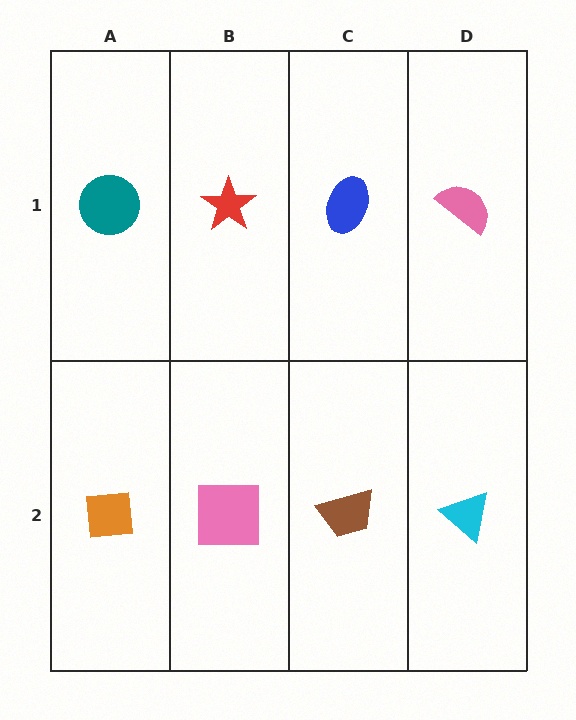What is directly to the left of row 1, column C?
A red star.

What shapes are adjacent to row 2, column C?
A blue ellipse (row 1, column C), a pink square (row 2, column B), a cyan triangle (row 2, column D).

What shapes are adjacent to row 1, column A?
An orange square (row 2, column A), a red star (row 1, column B).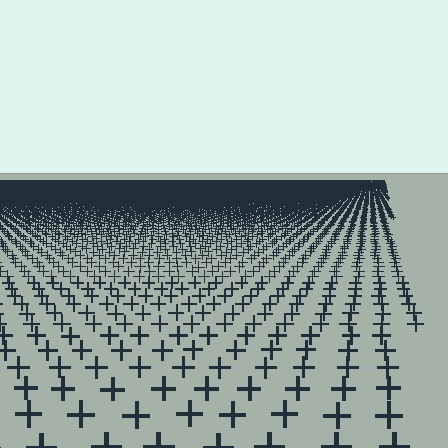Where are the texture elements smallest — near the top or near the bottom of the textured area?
Near the top.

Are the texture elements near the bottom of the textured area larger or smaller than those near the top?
Larger. Near the bottom, elements are closer to the viewer and appear at a bigger on-screen size.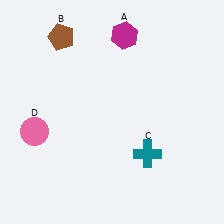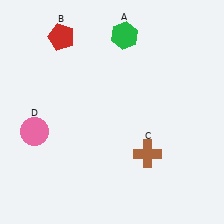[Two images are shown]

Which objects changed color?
A changed from magenta to green. B changed from brown to red. C changed from teal to brown.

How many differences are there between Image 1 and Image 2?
There are 3 differences between the two images.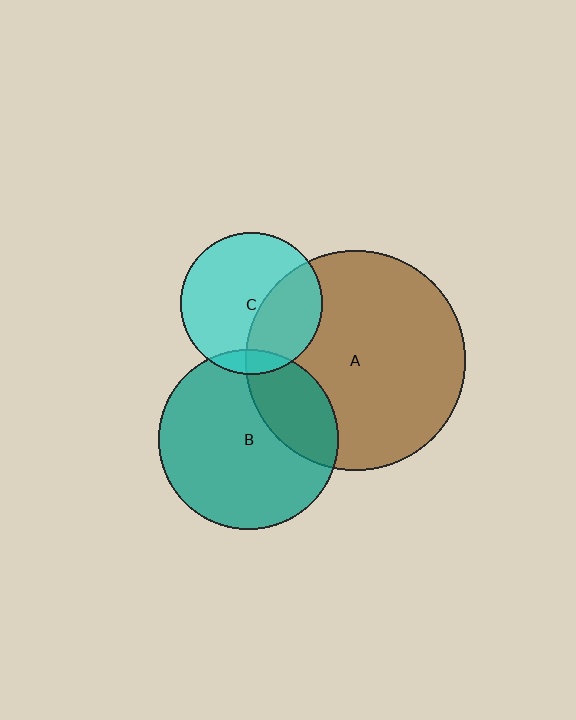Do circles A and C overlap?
Yes.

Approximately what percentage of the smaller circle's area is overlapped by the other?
Approximately 35%.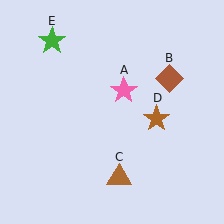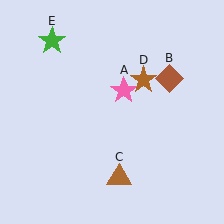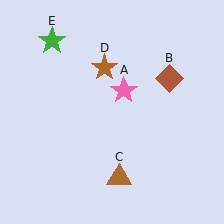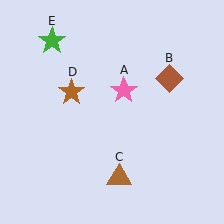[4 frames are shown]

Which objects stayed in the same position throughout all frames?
Pink star (object A) and brown diamond (object B) and brown triangle (object C) and green star (object E) remained stationary.